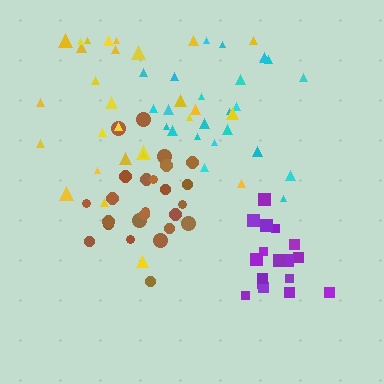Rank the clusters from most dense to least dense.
brown, purple, cyan, yellow.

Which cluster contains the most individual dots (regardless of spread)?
Yellow (28).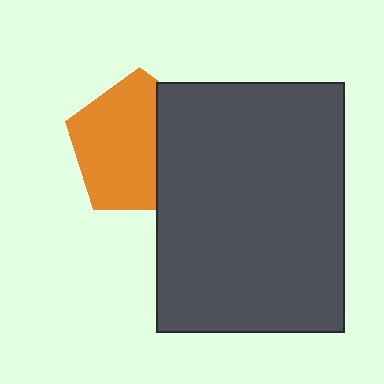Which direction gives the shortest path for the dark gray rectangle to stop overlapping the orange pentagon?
Moving right gives the shortest separation.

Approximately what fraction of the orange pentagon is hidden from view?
Roughly 35% of the orange pentagon is hidden behind the dark gray rectangle.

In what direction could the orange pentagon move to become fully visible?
The orange pentagon could move left. That would shift it out from behind the dark gray rectangle entirely.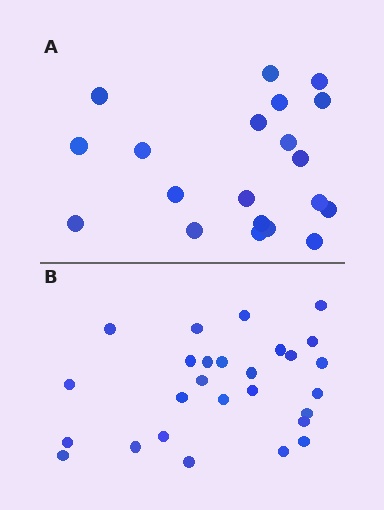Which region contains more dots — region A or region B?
Region B (the bottom region) has more dots.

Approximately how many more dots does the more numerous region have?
Region B has roughly 8 or so more dots than region A.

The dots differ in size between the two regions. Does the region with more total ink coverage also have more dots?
No. Region A has more total ink coverage because its dots are larger, but region B actually contains more individual dots. Total area can be misleading — the number of items is what matters here.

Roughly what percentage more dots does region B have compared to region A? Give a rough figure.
About 35% more.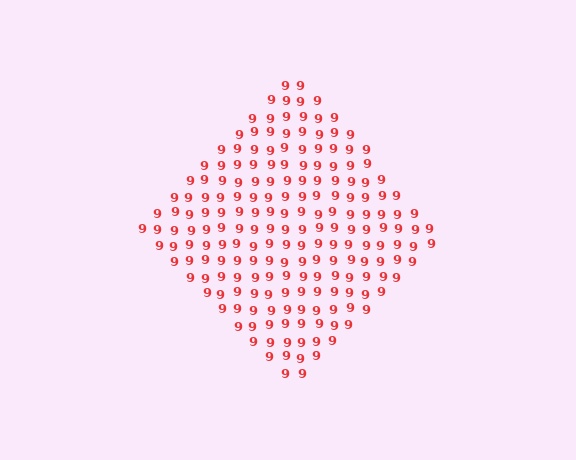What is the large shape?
The large shape is a diamond.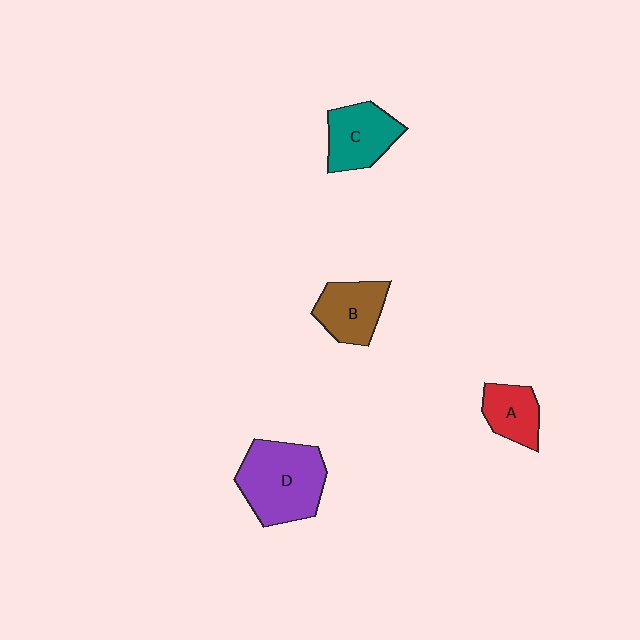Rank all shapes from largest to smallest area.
From largest to smallest: D (purple), C (teal), B (brown), A (red).